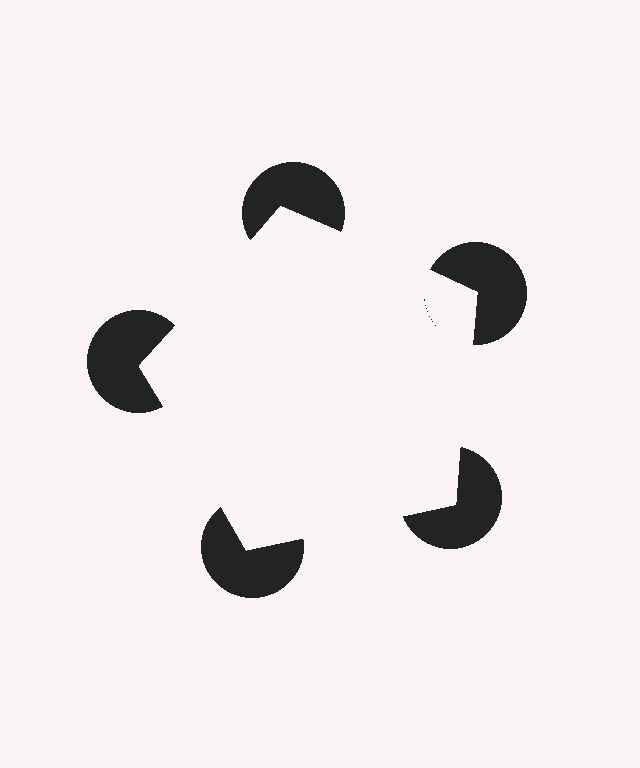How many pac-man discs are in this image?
There are 5 — one at each vertex of the illusory pentagon.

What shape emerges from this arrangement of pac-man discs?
An illusory pentagon — its edges are inferred from the aligned wedge cuts in the pac-man discs, not physically drawn.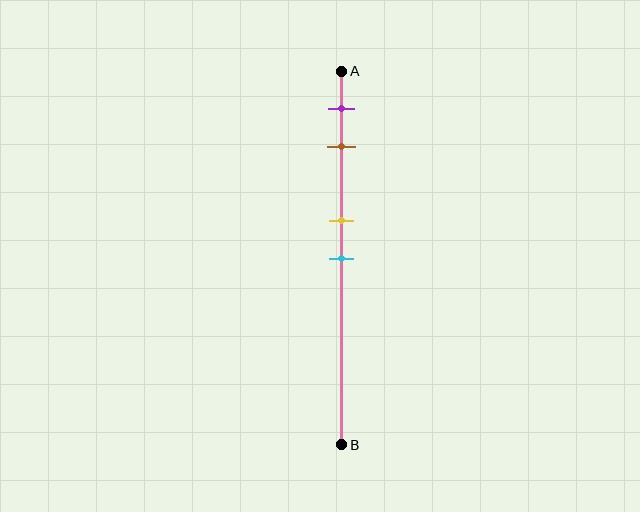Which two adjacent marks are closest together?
The yellow and cyan marks are the closest adjacent pair.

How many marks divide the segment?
There are 4 marks dividing the segment.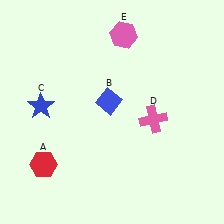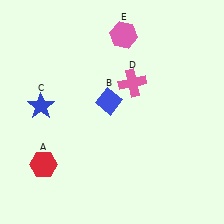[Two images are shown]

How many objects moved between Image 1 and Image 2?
1 object moved between the two images.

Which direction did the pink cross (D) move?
The pink cross (D) moved up.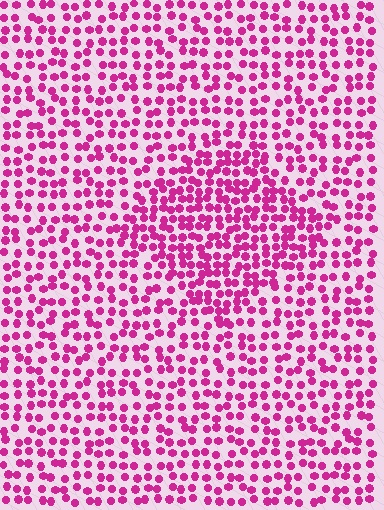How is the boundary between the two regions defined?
The boundary is defined by a change in element density (approximately 1.6x ratio). All elements are the same color, size, and shape.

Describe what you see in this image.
The image contains small magenta elements arranged at two different densities. A diamond-shaped region is visible where the elements are more densely packed than the surrounding area.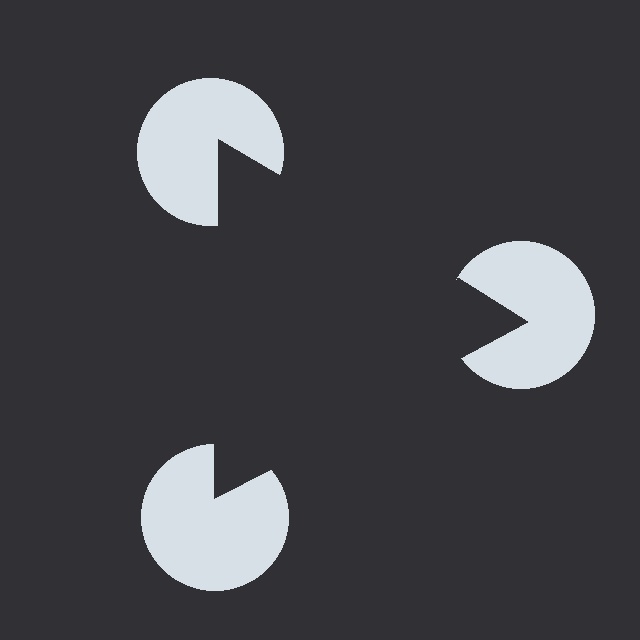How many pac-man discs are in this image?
There are 3 — one at each vertex of the illusory triangle.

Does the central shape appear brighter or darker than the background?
It typically appears slightly darker than the background, even though no actual brightness change is drawn.